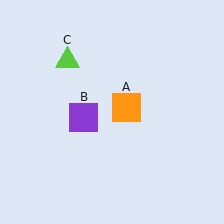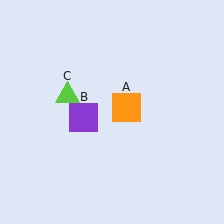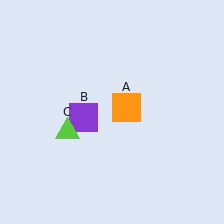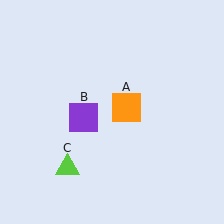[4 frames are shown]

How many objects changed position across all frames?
1 object changed position: lime triangle (object C).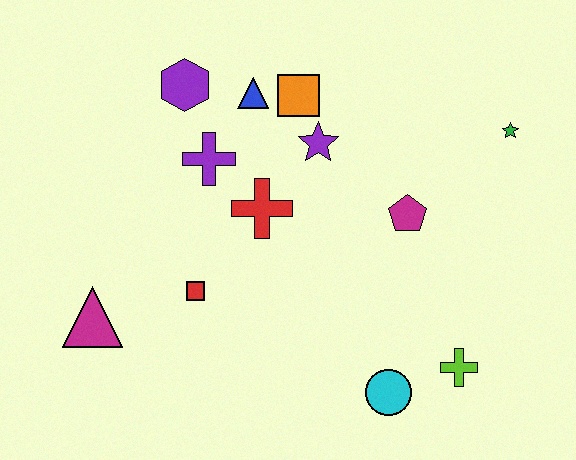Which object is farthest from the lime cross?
The purple hexagon is farthest from the lime cross.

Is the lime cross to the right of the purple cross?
Yes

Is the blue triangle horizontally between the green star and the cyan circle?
No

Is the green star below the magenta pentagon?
No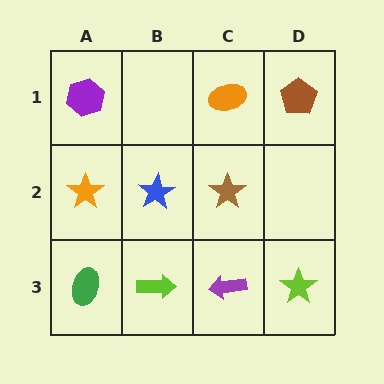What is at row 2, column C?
A brown star.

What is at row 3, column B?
A lime arrow.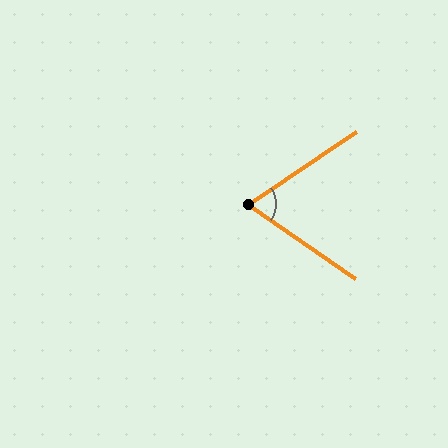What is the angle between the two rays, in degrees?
Approximately 69 degrees.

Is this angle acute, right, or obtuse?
It is acute.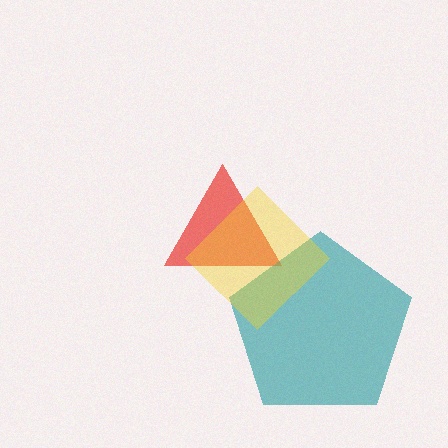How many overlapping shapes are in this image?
There are 3 overlapping shapes in the image.